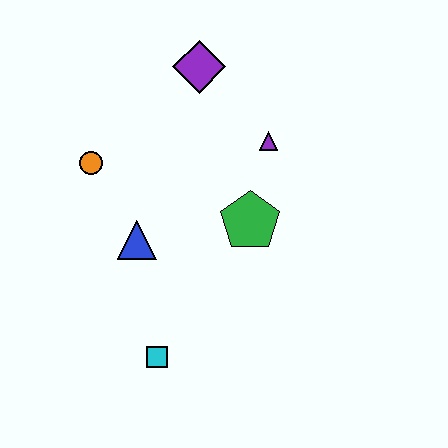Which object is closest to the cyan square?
The blue triangle is closest to the cyan square.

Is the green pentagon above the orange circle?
No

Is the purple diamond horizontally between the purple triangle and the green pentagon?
No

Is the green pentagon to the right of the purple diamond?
Yes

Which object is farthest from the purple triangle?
The cyan square is farthest from the purple triangle.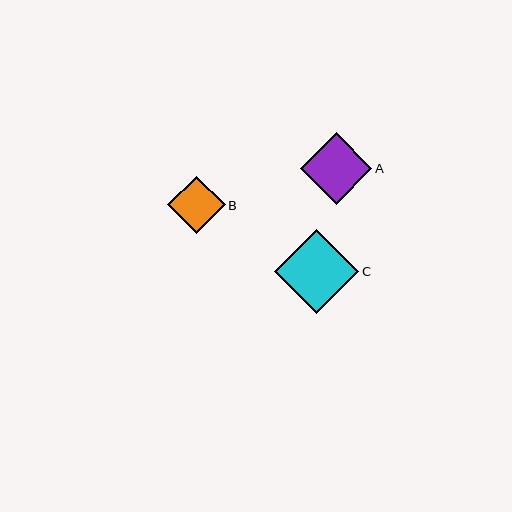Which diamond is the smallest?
Diamond B is the smallest with a size of approximately 57 pixels.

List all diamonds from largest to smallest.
From largest to smallest: C, A, B.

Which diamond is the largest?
Diamond C is the largest with a size of approximately 85 pixels.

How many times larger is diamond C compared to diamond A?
Diamond C is approximately 1.2 times the size of diamond A.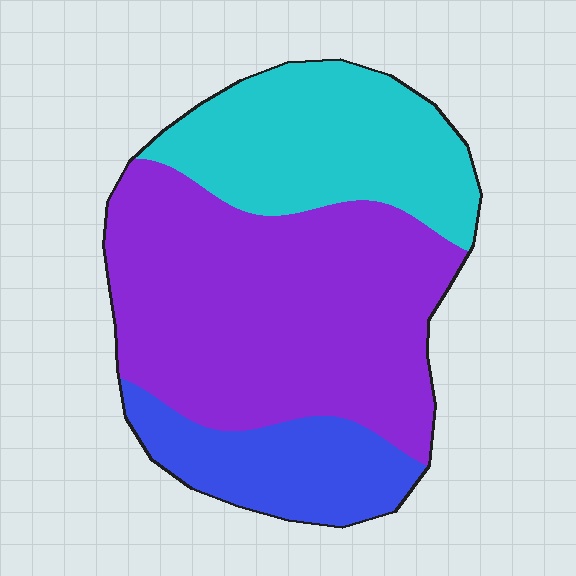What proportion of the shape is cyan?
Cyan covers 28% of the shape.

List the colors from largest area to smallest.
From largest to smallest: purple, cyan, blue.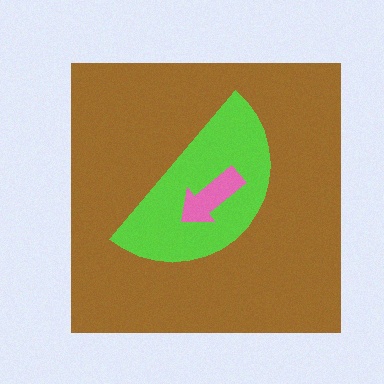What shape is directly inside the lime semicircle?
The pink arrow.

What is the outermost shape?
The brown square.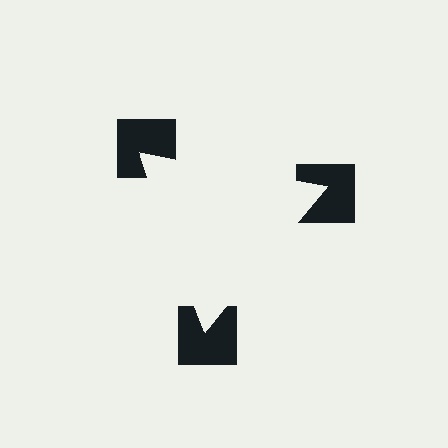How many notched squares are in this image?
There are 3 — one at each vertex of the illusory triangle.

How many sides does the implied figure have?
3 sides.